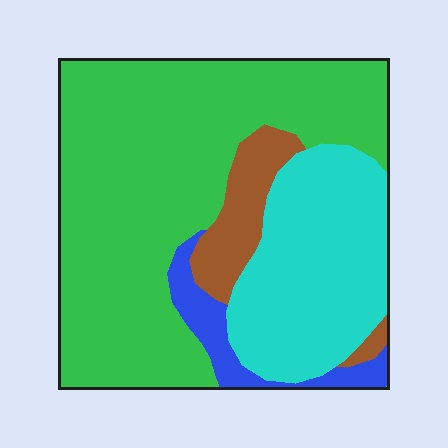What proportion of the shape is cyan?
Cyan takes up about one quarter (1/4) of the shape.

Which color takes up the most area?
Green, at roughly 60%.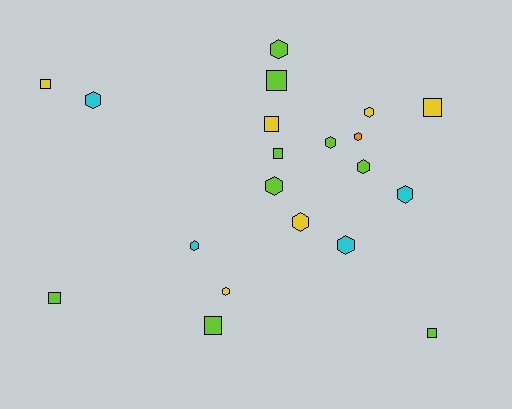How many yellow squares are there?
There are 3 yellow squares.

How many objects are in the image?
There are 20 objects.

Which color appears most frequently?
Lime, with 9 objects.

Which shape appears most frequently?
Hexagon, with 12 objects.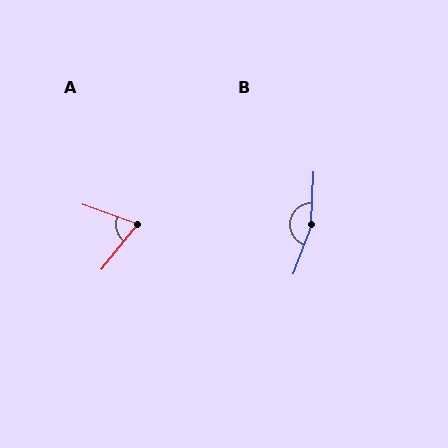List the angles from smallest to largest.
A (71°), B (162°).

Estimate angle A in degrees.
Approximately 71 degrees.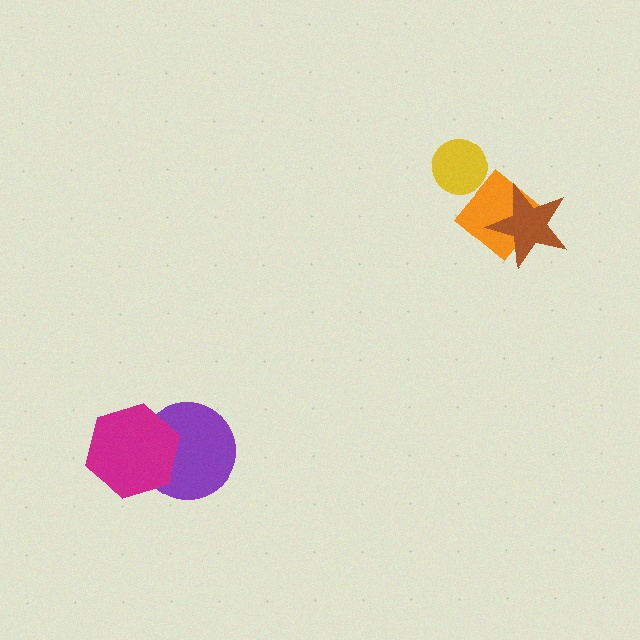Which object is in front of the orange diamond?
The brown star is in front of the orange diamond.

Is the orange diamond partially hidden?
Yes, it is partially covered by another shape.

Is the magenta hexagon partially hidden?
No, no other shape covers it.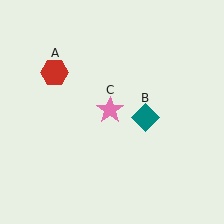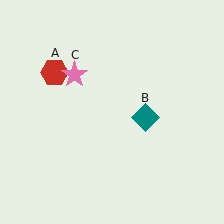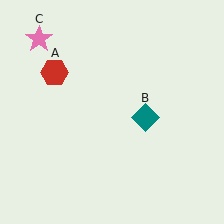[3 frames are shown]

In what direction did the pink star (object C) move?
The pink star (object C) moved up and to the left.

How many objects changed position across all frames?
1 object changed position: pink star (object C).